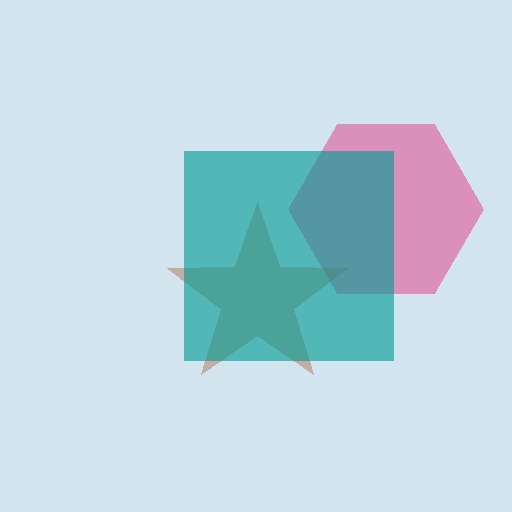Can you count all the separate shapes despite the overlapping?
Yes, there are 3 separate shapes.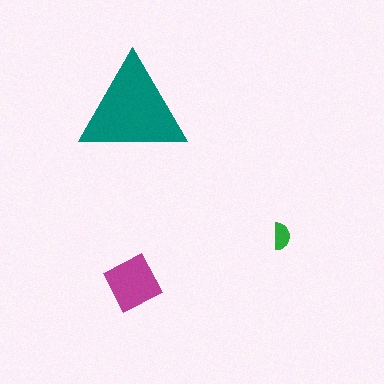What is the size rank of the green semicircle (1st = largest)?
3rd.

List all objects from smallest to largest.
The green semicircle, the magenta diamond, the teal triangle.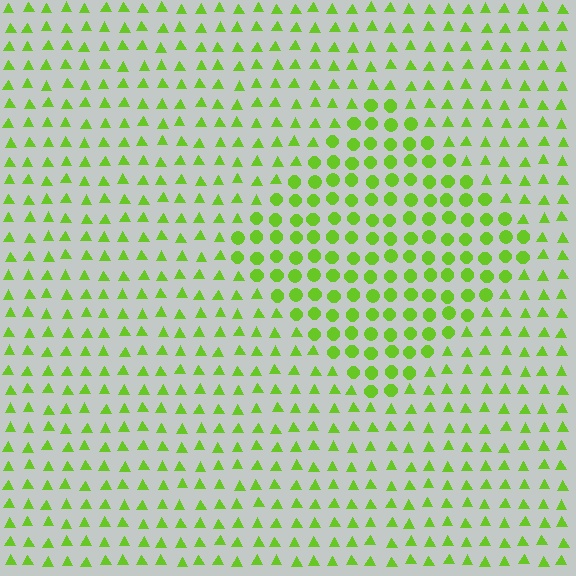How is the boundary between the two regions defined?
The boundary is defined by a change in element shape: circles inside vs. triangles outside. All elements share the same color and spacing.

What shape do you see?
I see a diamond.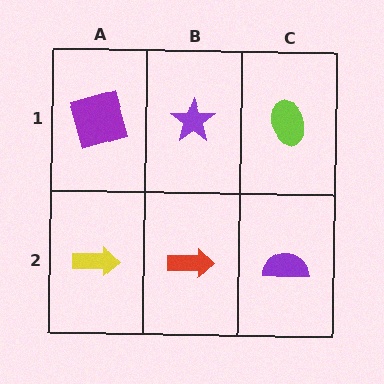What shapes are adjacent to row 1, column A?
A yellow arrow (row 2, column A), a purple star (row 1, column B).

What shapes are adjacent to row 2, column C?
A lime ellipse (row 1, column C), a red arrow (row 2, column B).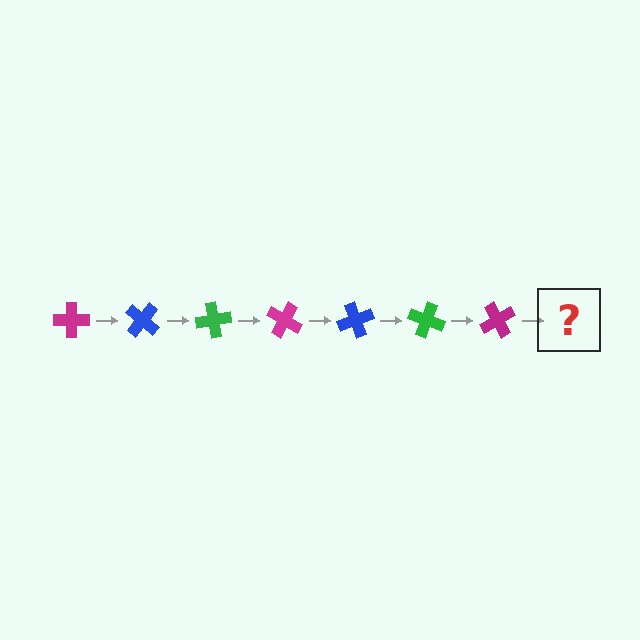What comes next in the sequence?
The next element should be a blue cross, rotated 280 degrees from the start.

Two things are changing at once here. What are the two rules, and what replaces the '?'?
The two rules are that it rotates 40 degrees each step and the color cycles through magenta, blue, and green. The '?' should be a blue cross, rotated 280 degrees from the start.